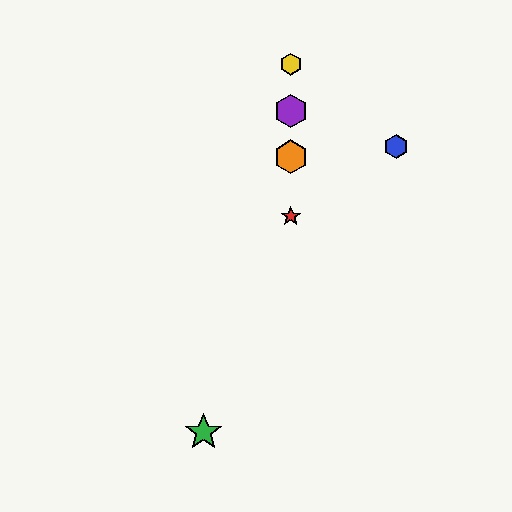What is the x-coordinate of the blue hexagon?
The blue hexagon is at x≈396.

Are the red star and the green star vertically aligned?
No, the red star is at x≈291 and the green star is at x≈204.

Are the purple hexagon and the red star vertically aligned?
Yes, both are at x≈291.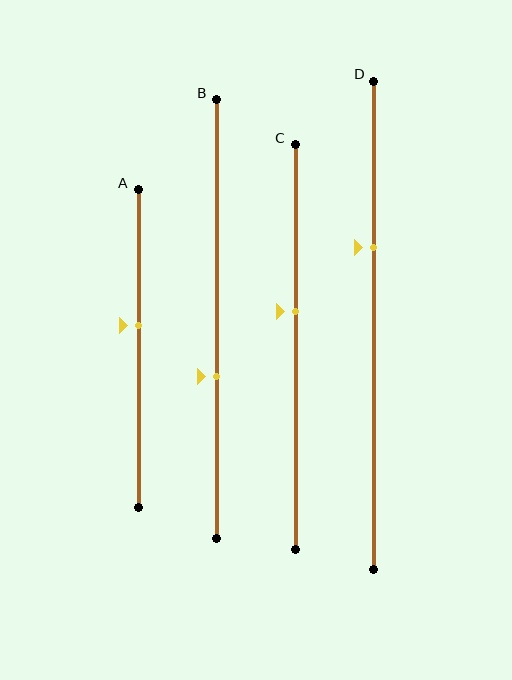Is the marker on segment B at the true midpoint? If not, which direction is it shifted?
No, the marker on segment B is shifted downward by about 13% of the segment length.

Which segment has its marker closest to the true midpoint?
Segment A has its marker closest to the true midpoint.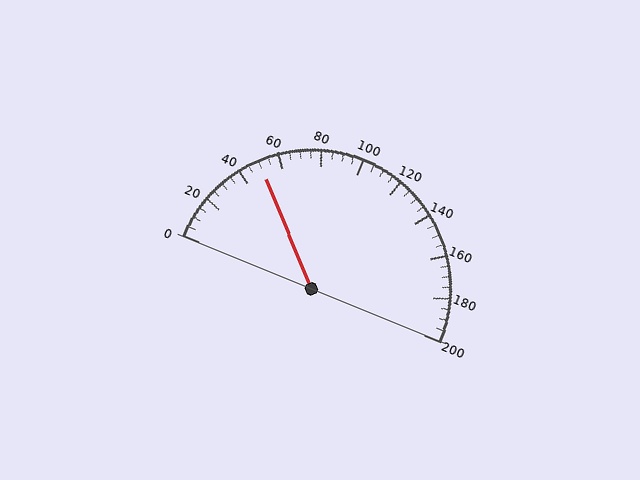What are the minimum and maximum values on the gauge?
The gauge ranges from 0 to 200.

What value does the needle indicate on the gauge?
The needle indicates approximately 50.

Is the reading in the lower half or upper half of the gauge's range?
The reading is in the lower half of the range (0 to 200).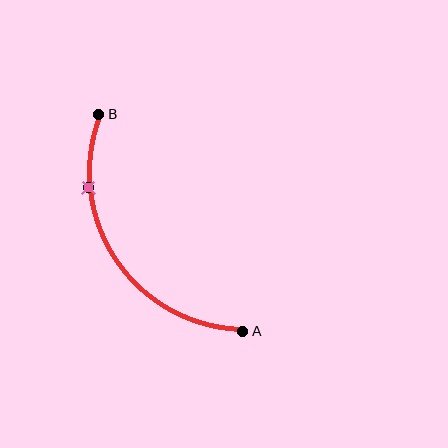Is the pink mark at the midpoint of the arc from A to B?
No. The pink mark lies on the arc but is closer to endpoint B. The arc midpoint would be at the point on the curve equidistant along the arc from both A and B.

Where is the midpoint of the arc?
The arc midpoint is the point on the curve farthest from the straight line joining A and B. It sits to the left of that line.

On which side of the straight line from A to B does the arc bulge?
The arc bulges to the left of the straight line connecting A and B.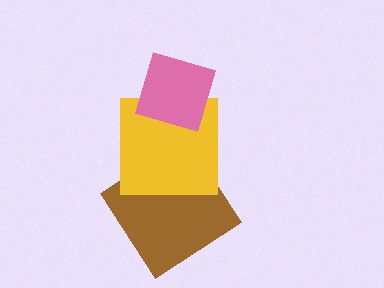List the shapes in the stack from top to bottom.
From top to bottom: the pink diamond, the yellow square, the brown diamond.